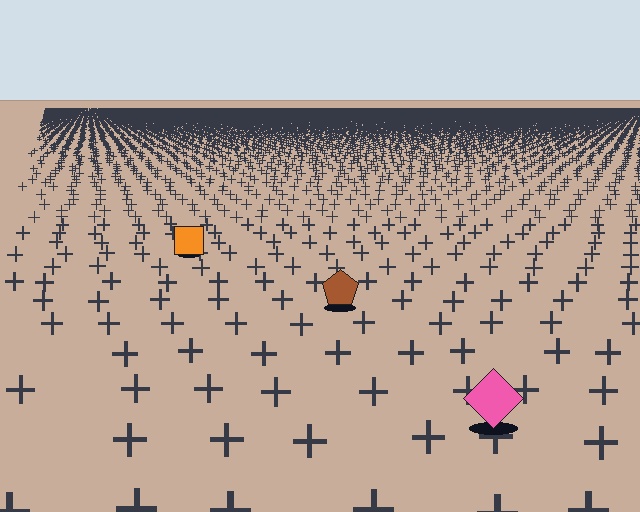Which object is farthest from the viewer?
The orange square is farthest from the viewer. It appears smaller and the ground texture around it is denser.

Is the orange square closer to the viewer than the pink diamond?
No. The pink diamond is closer — you can tell from the texture gradient: the ground texture is coarser near it.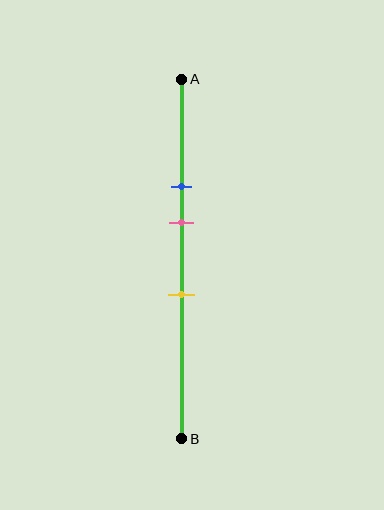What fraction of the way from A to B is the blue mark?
The blue mark is approximately 30% (0.3) of the way from A to B.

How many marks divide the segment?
There are 3 marks dividing the segment.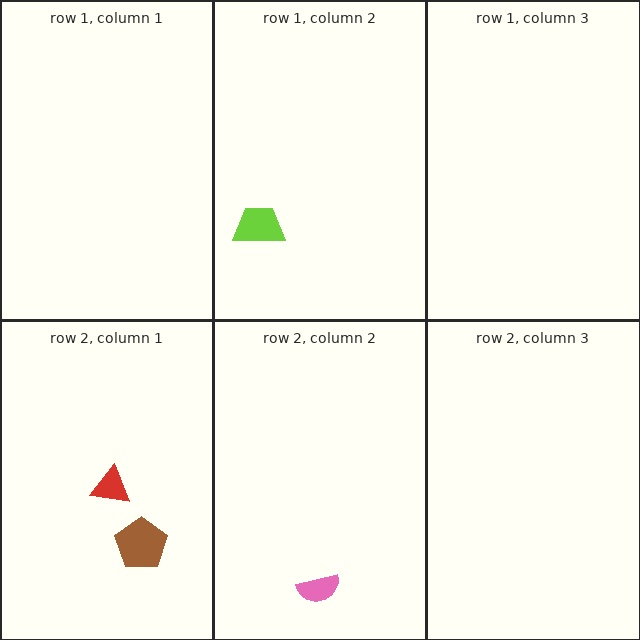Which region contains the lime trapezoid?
The row 1, column 2 region.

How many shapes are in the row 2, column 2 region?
1.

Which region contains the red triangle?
The row 2, column 1 region.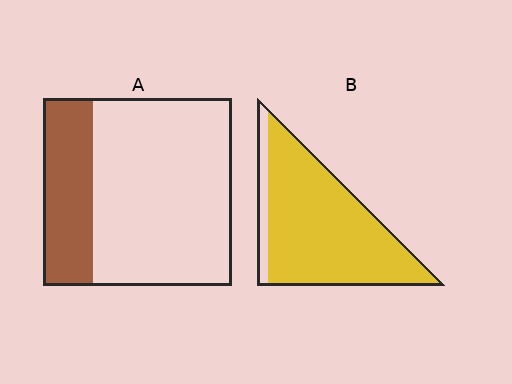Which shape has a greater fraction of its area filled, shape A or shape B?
Shape B.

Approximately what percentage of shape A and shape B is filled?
A is approximately 25% and B is approximately 90%.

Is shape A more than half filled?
No.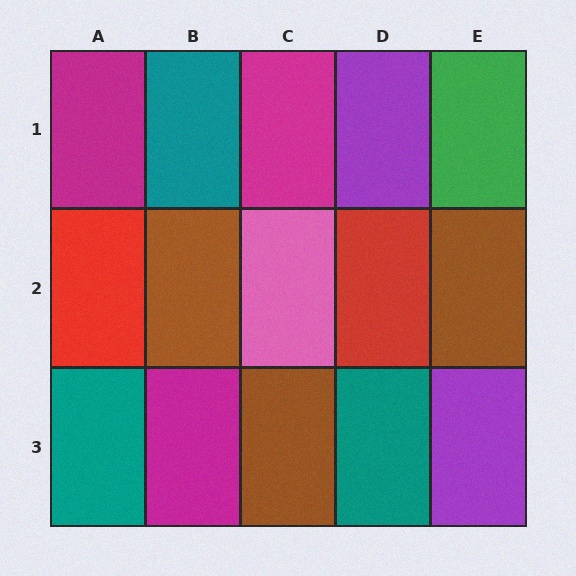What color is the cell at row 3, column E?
Purple.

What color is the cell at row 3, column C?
Brown.